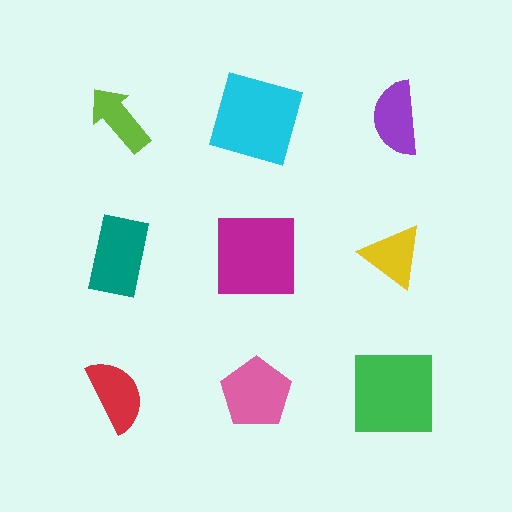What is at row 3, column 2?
A pink pentagon.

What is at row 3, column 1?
A red semicircle.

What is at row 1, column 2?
A cyan square.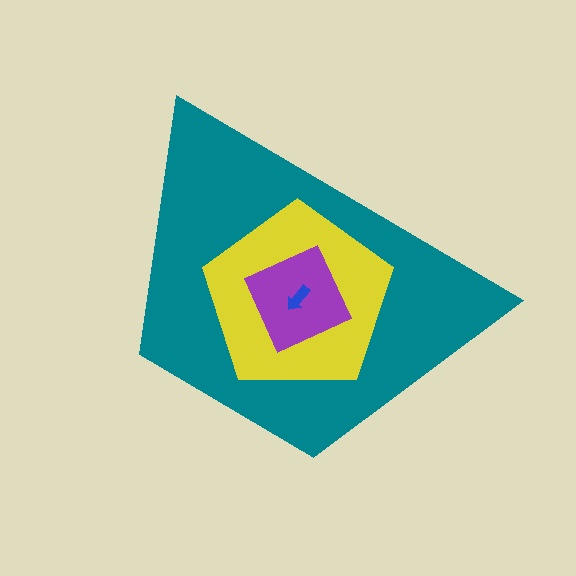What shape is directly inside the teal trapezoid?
The yellow pentagon.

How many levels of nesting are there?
4.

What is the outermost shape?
The teal trapezoid.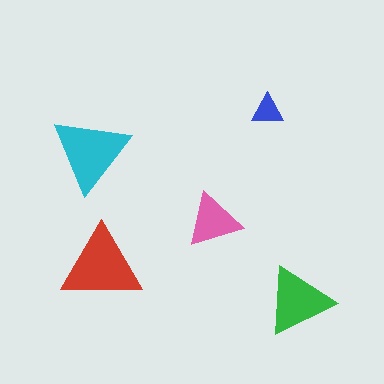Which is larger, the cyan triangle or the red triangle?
The red one.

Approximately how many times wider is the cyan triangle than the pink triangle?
About 1.5 times wider.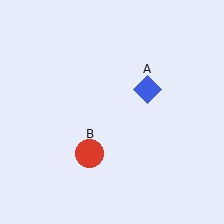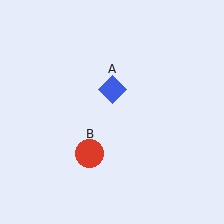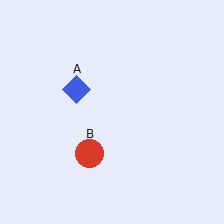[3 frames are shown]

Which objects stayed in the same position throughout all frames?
Red circle (object B) remained stationary.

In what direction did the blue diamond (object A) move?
The blue diamond (object A) moved left.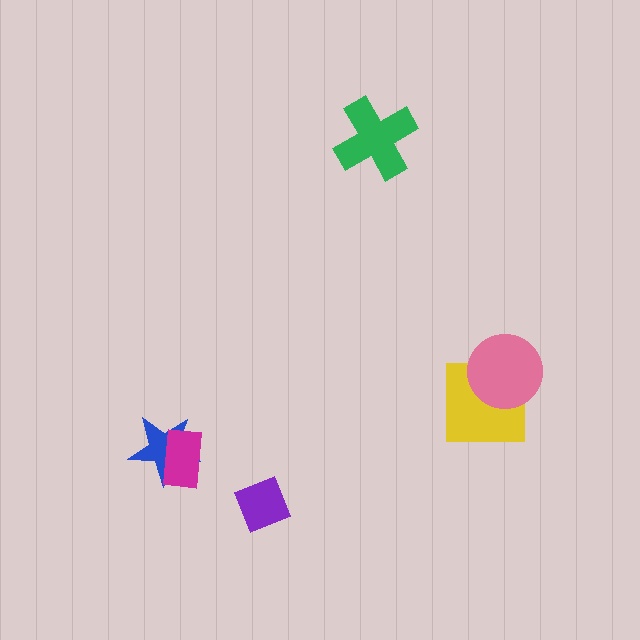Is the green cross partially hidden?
No, no other shape covers it.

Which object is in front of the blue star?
The magenta rectangle is in front of the blue star.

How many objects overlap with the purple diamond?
0 objects overlap with the purple diamond.